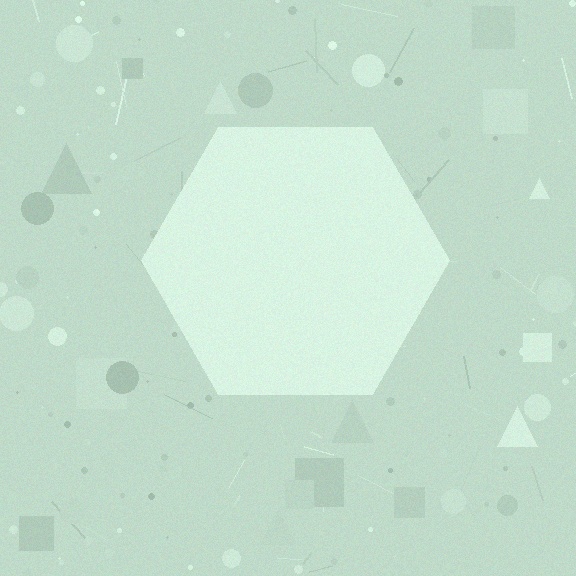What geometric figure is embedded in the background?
A hexagon is embedded in the background.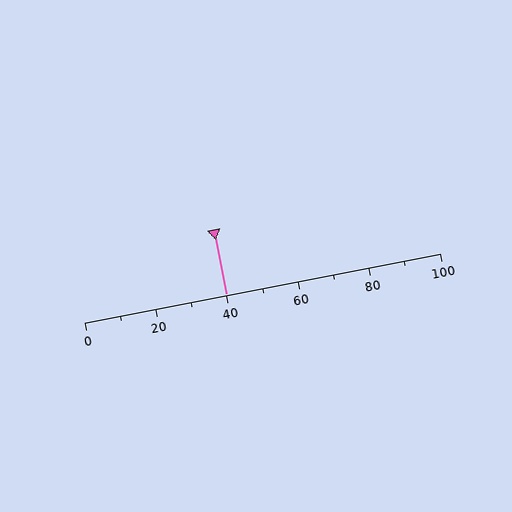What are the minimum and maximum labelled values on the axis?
The axis runs from 0 to 100.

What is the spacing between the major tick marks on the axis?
The major ticks are spaced 20 apart.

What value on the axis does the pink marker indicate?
The marker indicates approximately 40.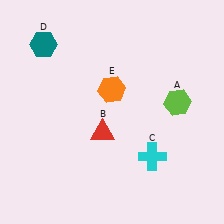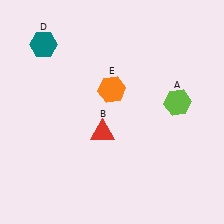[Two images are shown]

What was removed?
The cyan cross (C) was removed in Image 2.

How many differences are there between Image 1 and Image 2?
There is 1 difference between the two images.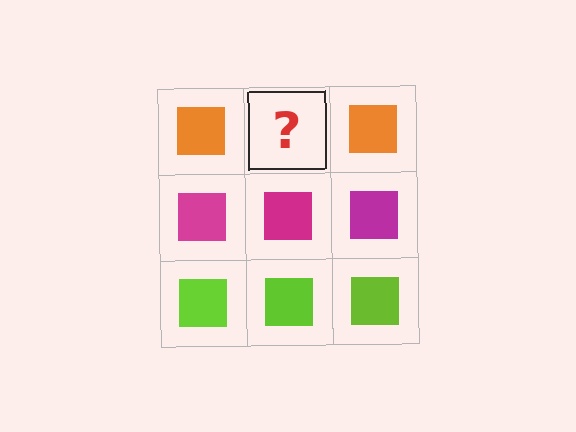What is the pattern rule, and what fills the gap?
The rule is that each row has a consistent color. The gap should be filled with an orange square.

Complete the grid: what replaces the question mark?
The question mark should be replaced with an orange square.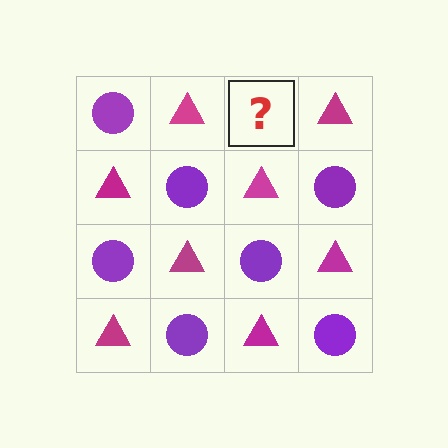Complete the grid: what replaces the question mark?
The question mark should be replaced with a purple circle.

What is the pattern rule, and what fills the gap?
The rule is that it alternates purple circle and magenta triangle in a checkerboard pattern. The gap should be filled with a purple circle.